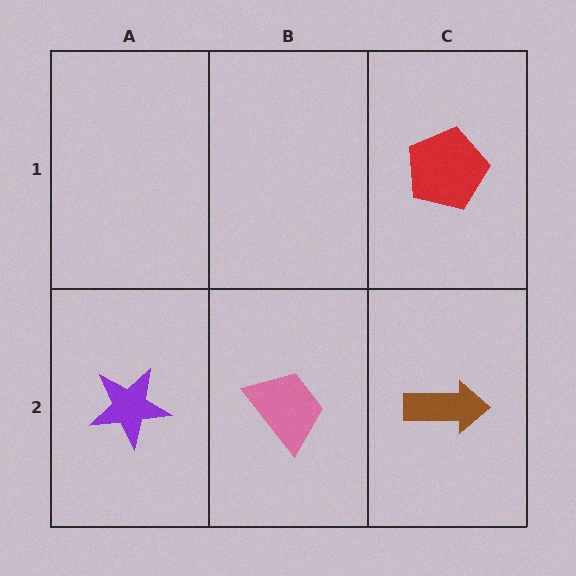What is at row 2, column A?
A purple star.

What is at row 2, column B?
A pink trapezoid.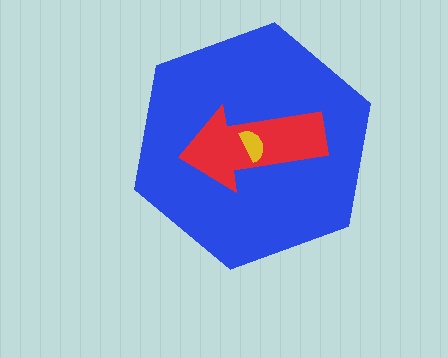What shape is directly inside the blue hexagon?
The red arrow.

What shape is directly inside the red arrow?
The yellow semicircle.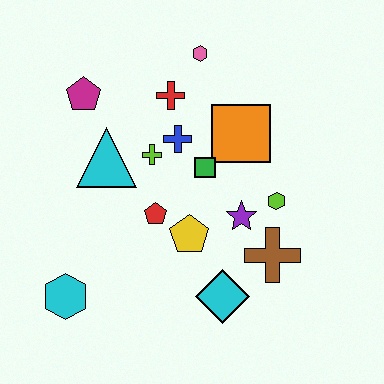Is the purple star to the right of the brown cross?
No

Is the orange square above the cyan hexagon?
Yes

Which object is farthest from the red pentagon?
The pink hexagon is farthest from the red pentagon.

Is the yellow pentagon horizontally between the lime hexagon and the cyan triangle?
Yes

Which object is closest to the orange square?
The green square is closest to the orange square.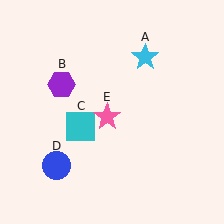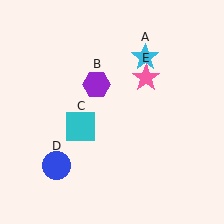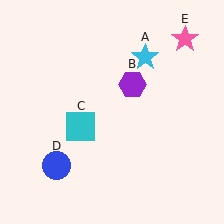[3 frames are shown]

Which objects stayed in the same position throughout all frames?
Cyan star (object A) and cyan square (object C) and blue circle (object D) remained stationary.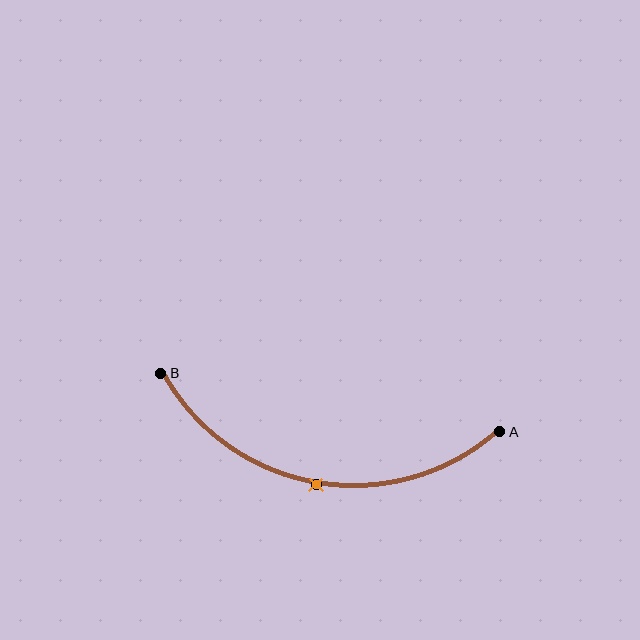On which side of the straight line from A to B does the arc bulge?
The arc bulges below the straight line connecting A and B.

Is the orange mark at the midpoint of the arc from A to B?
Yes. The orange mark lies on the arc at equal arc-length from both A and B — it is the arc midpoint.